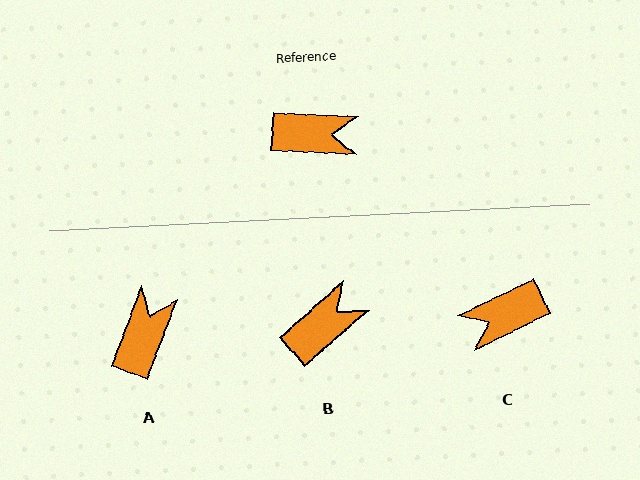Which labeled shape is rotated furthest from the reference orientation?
C, about 151 degrees away.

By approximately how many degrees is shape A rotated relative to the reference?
Approximately 72 degrees counter-clockwise.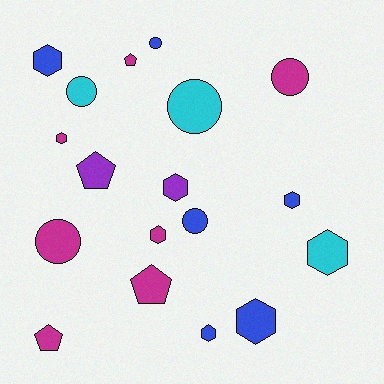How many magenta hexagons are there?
There are 2 magenta hexagons.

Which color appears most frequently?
Magenta, with 7 objects.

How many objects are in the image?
There are 18 objects.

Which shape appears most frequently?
Hexagon, with 8 objects.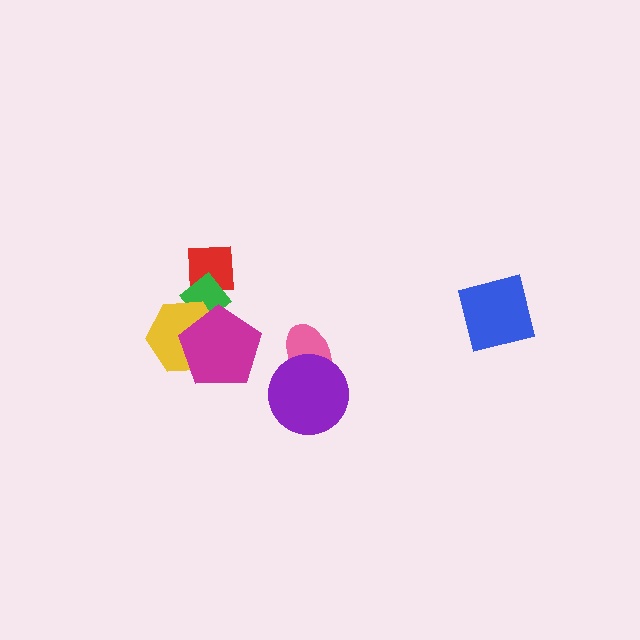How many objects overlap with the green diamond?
3 objects overlap with the green diamond.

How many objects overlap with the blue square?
0 objects overlap with the blue square.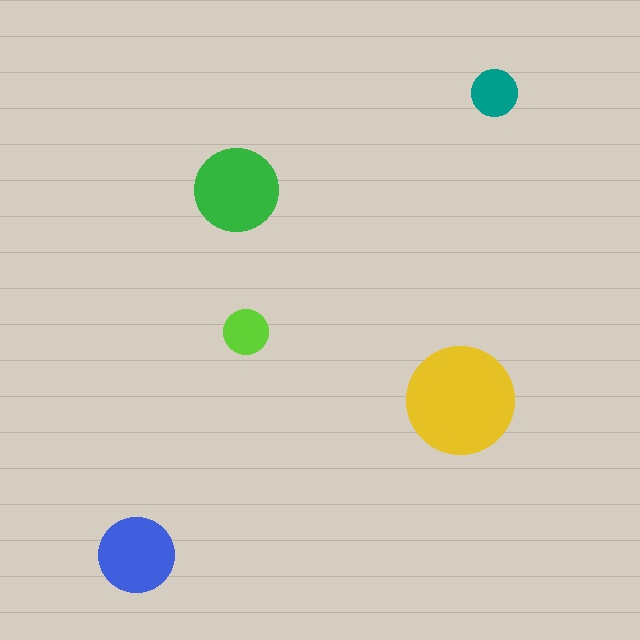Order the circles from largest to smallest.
the yellow one, the green one, the blue one, the teal one, the lime one.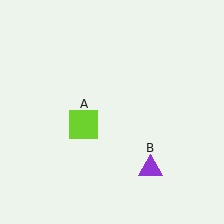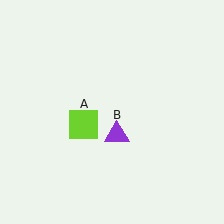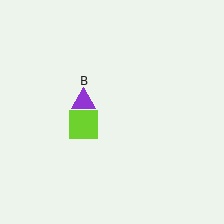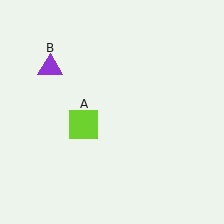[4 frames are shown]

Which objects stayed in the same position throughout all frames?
Lime square (object A) remained stationary.